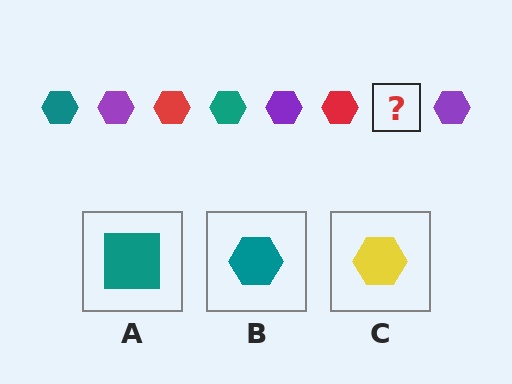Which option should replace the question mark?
Option B.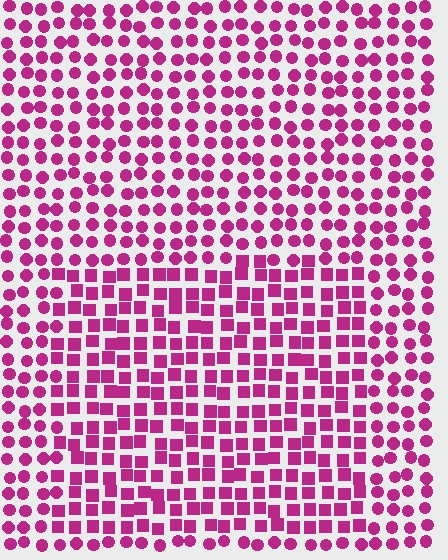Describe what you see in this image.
The image is filled with small magenta elements arranged in a uniform grid. A rectangle-shaped region contains squares, while the surrounding area contains circles. The boundary is defined purely by the change in element shape.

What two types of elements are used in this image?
The image uses squares inside the rectangle region and circles outside it.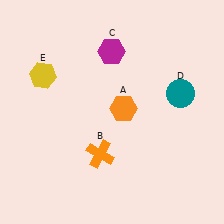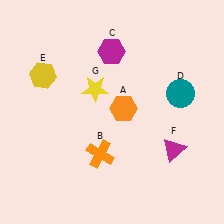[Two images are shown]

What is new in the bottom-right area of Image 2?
A magenta triangle (F) was added in the bottom-right area of Image 2.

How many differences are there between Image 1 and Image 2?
There are 2 differences between the two images.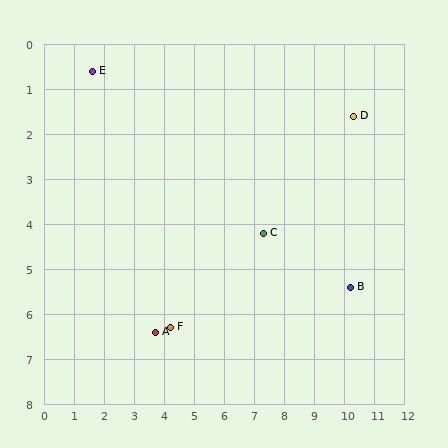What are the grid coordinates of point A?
Point A is at approximately (3.7, 6.4).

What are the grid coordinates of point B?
Point B is at approximately (10.2, 5.4).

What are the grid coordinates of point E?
Point E is at approximately (1.6, 0.6).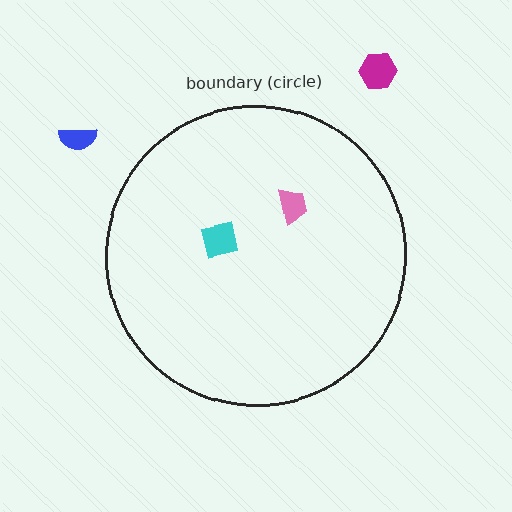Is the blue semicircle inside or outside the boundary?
Outside.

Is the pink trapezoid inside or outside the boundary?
Inside.